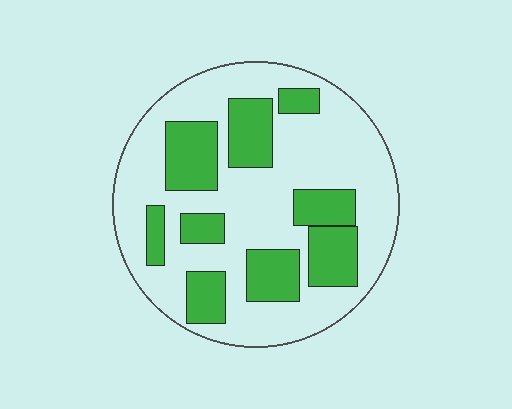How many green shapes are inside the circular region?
9.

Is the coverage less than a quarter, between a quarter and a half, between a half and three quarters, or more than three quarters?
Between a quarter and a half.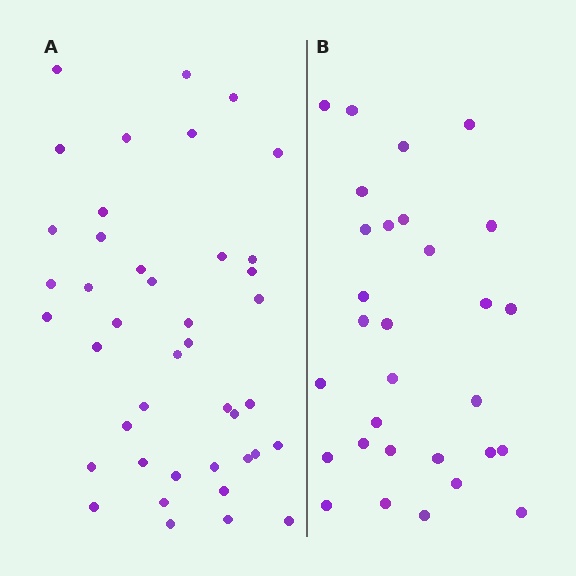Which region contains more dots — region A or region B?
Region A (the left region) has more dots.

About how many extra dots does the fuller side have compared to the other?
Region A has roughly 12 or so more dots than region B.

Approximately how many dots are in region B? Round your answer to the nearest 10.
About 30 dots.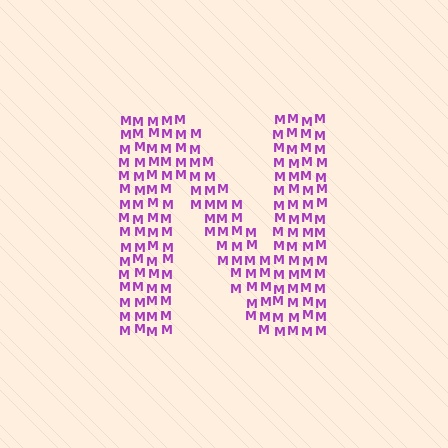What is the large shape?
The large shape is the letter N.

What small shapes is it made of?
It is made of small letter M's.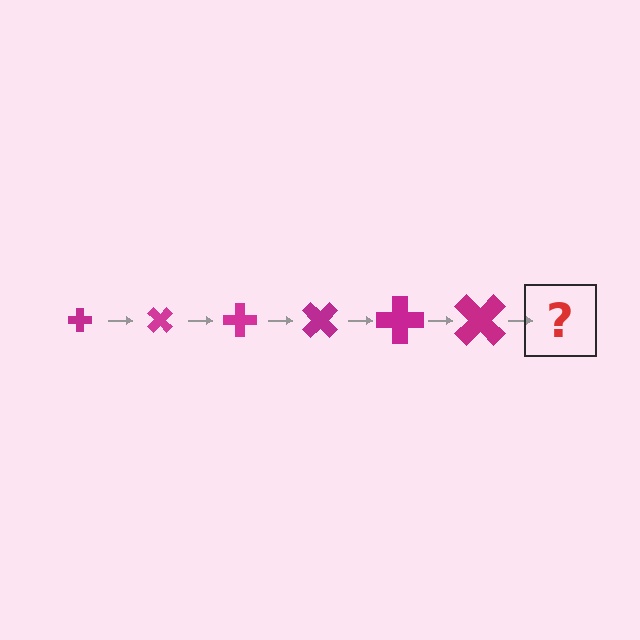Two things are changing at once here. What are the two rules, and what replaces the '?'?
The two rules are that the cross grows larger each step and it rotates 45 degrees each step. The '?' should be a cross, larger than the previous one and rotated 270 degrees from the start.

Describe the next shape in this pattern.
It should be a cross, larger than the previous one and rotated 270 degrees from the start.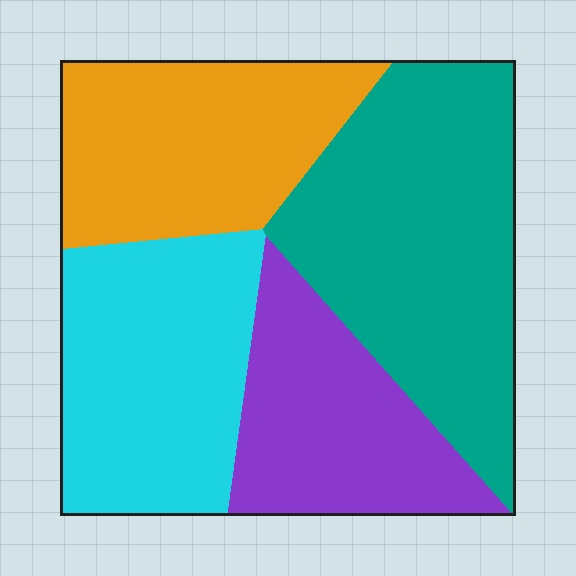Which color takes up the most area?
Teal, at roughly 35%.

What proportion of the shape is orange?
Orange covers around 25% of the shape.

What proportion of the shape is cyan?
Cyan takes up about one quarter (1/4) of the shape.